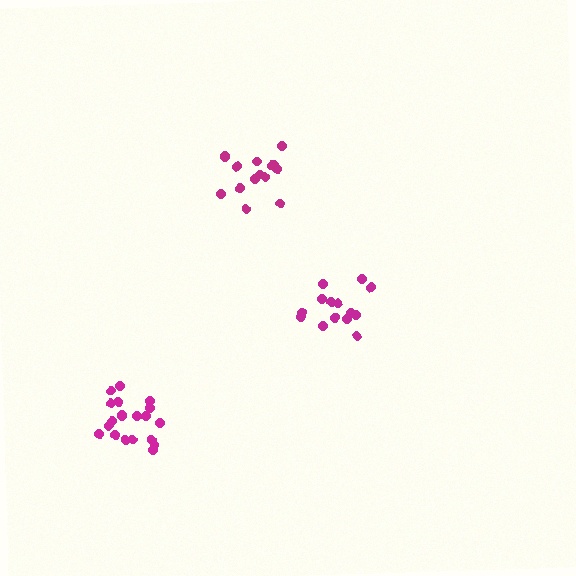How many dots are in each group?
Group 1: 15 dots, Group 2: 15 dots, Group 3: 20 dots (50 total).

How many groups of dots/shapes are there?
There are 3 groups.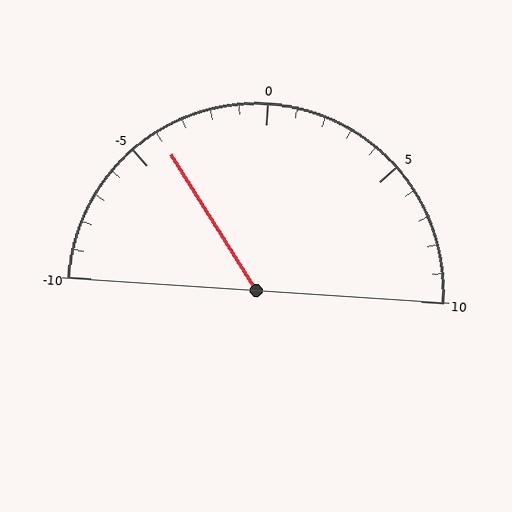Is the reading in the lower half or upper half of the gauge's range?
The reading is in the lower half of the range (-10 to 10).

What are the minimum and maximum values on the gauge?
The gauge ranges from -10 to 10.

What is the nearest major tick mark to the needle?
The nearest major tick mark is -5.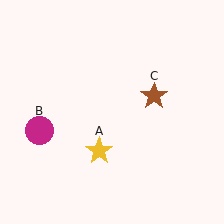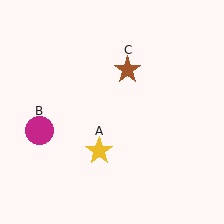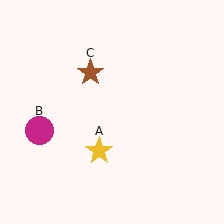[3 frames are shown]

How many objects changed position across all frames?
1 object changed position: brown star (object C).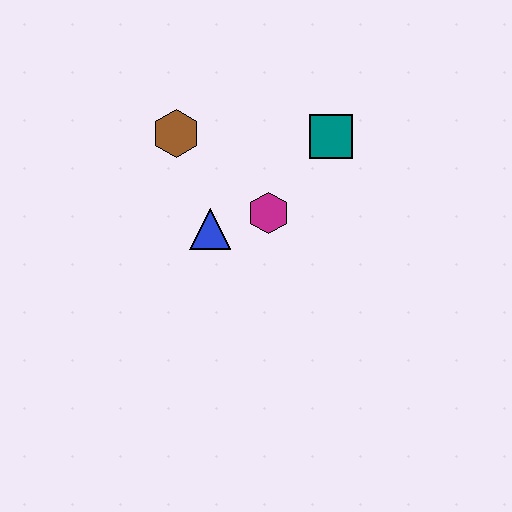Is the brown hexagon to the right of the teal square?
No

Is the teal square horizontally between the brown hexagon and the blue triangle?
No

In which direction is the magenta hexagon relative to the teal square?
The magenta hexagon is below the teal square.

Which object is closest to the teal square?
The magenta hexagon is closest to the teal square.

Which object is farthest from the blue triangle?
The teal square is farthest from the blue triangle.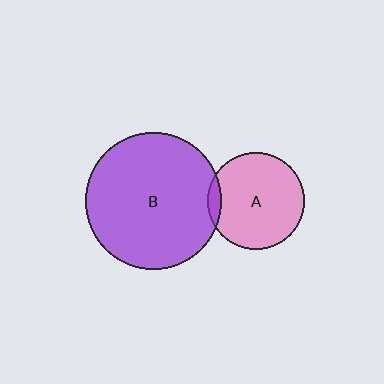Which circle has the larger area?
Circle B (purple).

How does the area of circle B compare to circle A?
Approximately 2.0 times.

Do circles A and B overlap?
Yes.